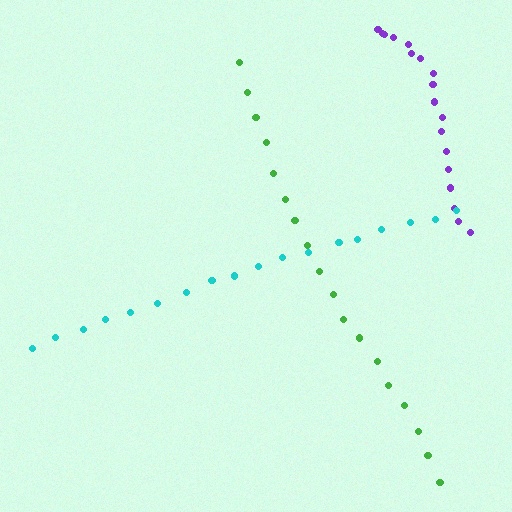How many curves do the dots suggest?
There are 3 distinct paths.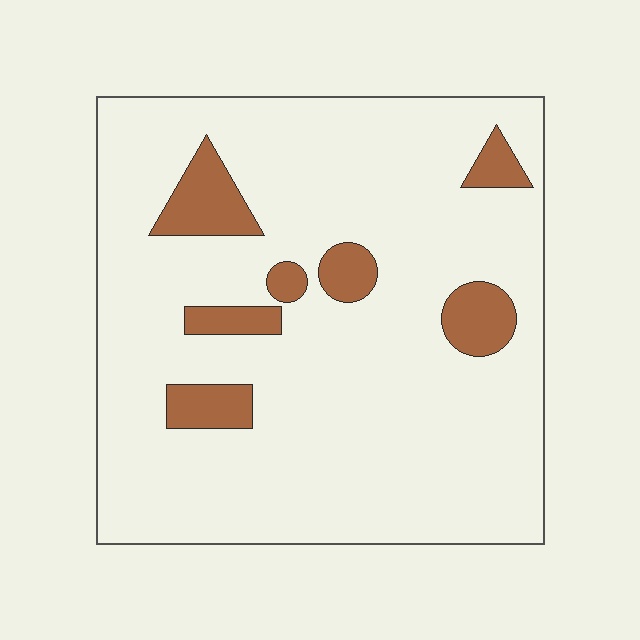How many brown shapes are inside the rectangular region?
7.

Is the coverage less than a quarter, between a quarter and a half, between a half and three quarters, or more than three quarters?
Less than a quarter.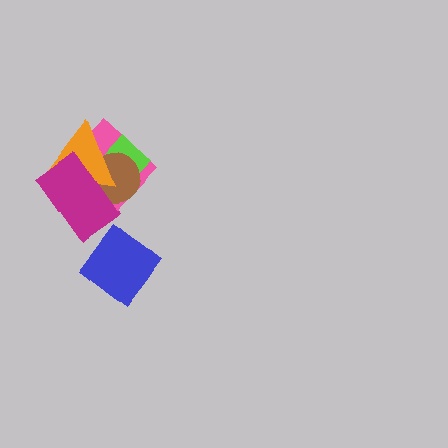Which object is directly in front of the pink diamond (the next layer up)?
The lime diamond is directly in front of the pink diamond.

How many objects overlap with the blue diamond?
0 objects overlap with the blue diamond.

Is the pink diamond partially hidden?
Yes, it is partially covered by another shape.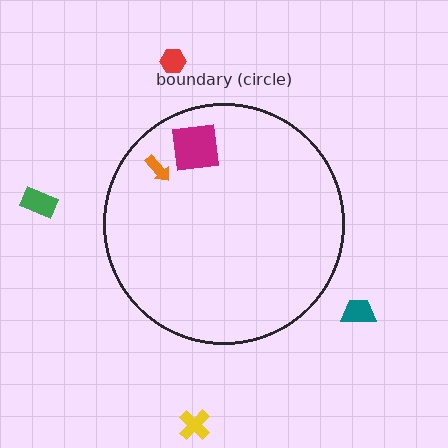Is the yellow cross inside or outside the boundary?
Outside.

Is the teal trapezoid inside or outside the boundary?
Outside.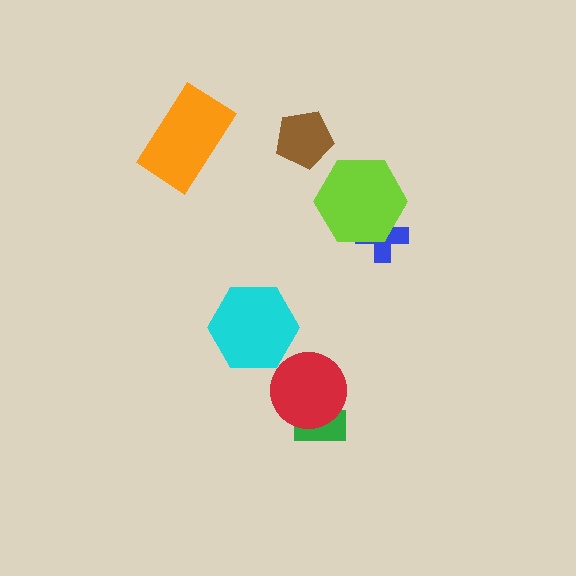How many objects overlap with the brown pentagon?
0 objects overlap with the brown pentagon.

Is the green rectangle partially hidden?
Yes, it is partially covered by another shape.